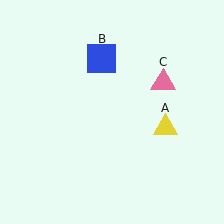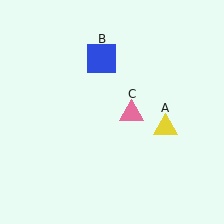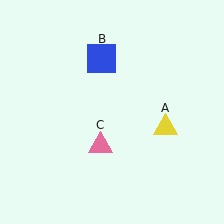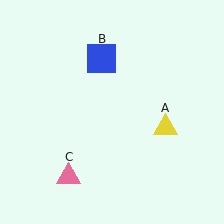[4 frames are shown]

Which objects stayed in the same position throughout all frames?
Yellow triangle (object A) and blue square (object B) remained stationary.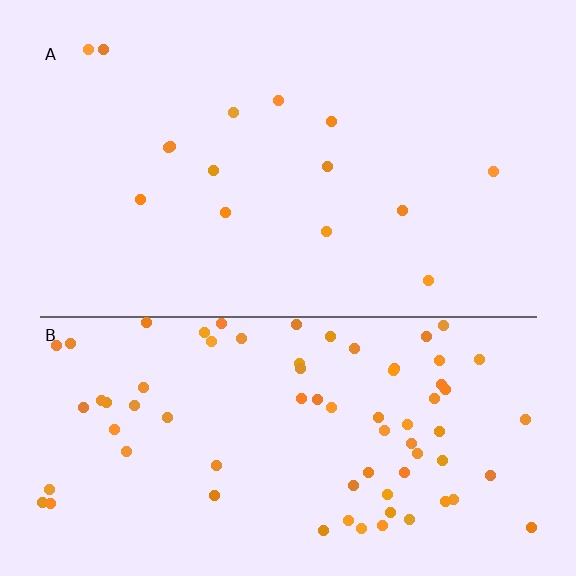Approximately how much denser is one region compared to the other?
Approximately 5.0× — region B over region A.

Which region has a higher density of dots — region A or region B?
B (the bottom).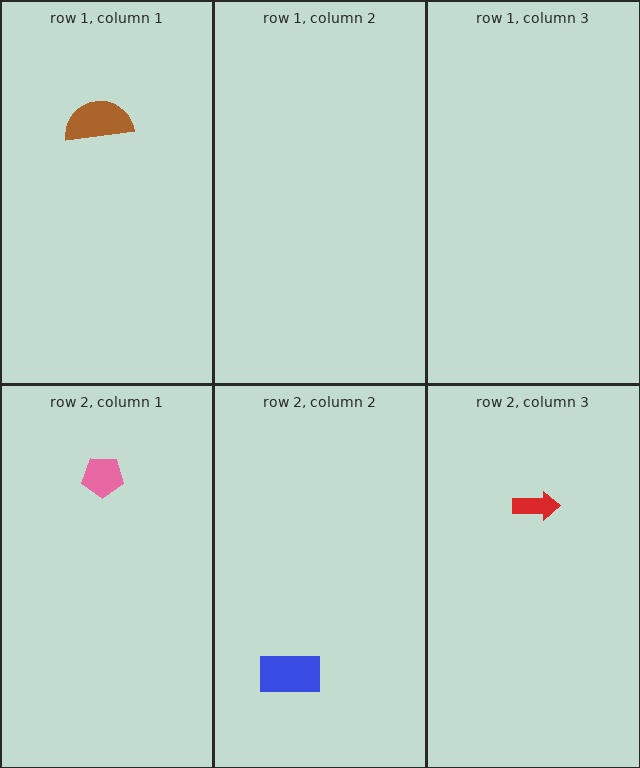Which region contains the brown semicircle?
The row 1, column 1 region.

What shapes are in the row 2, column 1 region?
The pink pentagon.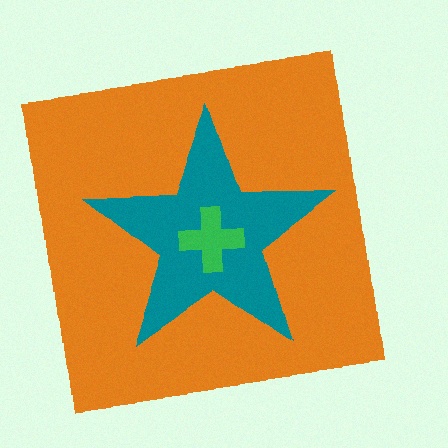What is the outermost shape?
The orange square.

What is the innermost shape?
The green cross.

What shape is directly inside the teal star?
The green cross.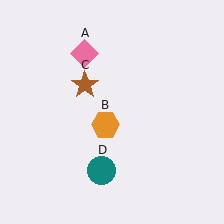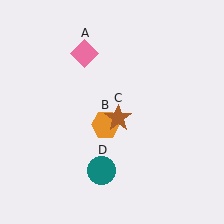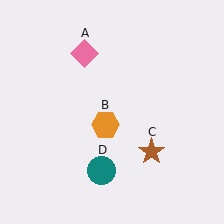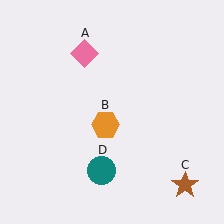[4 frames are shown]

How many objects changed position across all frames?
1 object changed position: brown star (object C).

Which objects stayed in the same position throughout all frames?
Pink diamond (object A) and orange hexagon (object B) and teal circle (object D) remained stationary.